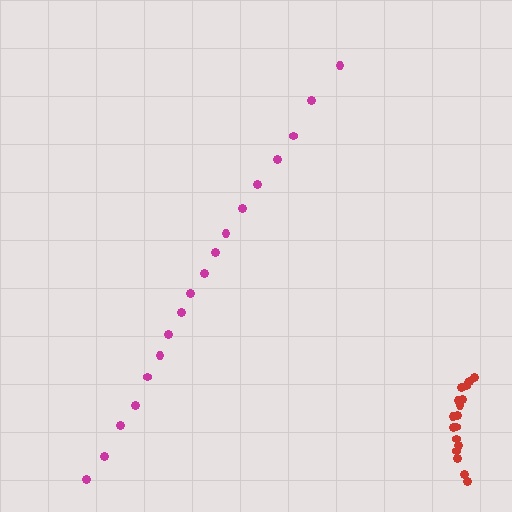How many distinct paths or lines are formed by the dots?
There are 2 distinct paths.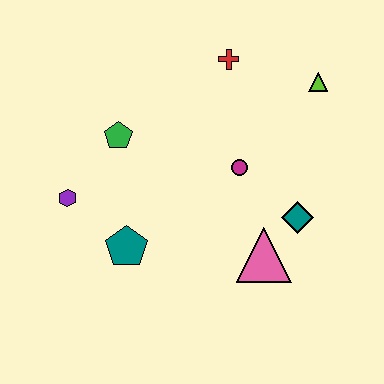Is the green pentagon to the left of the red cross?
Yes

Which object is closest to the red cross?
The lime triangle is closest to the red cross.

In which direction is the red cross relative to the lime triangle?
The red cross is to the left of the lime triangle.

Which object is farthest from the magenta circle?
The purple hexagon is farthest from the magenta circle.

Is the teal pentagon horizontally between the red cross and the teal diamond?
No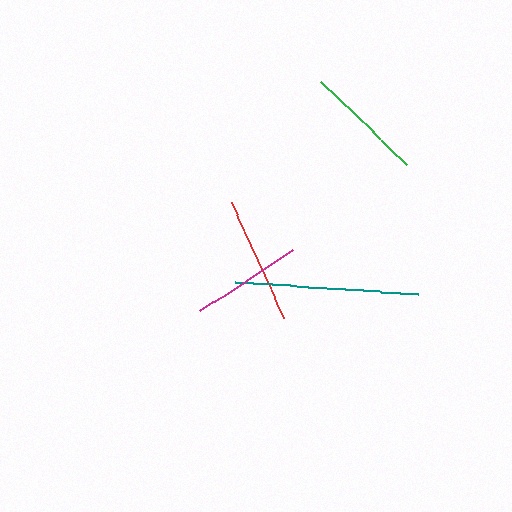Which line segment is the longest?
The teal line is the longest at approximately 183 pixels.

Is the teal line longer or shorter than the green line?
The teal line is longer than the green line.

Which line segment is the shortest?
The magenta line is the shortest at approximately 111 pixels.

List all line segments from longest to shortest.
From longest to shortest: teal, red, green, magenta.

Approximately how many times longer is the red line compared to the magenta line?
The red line is approximately 1.2 times the length of the magenta line.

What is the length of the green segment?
The green segment is approximately 120 pixels long.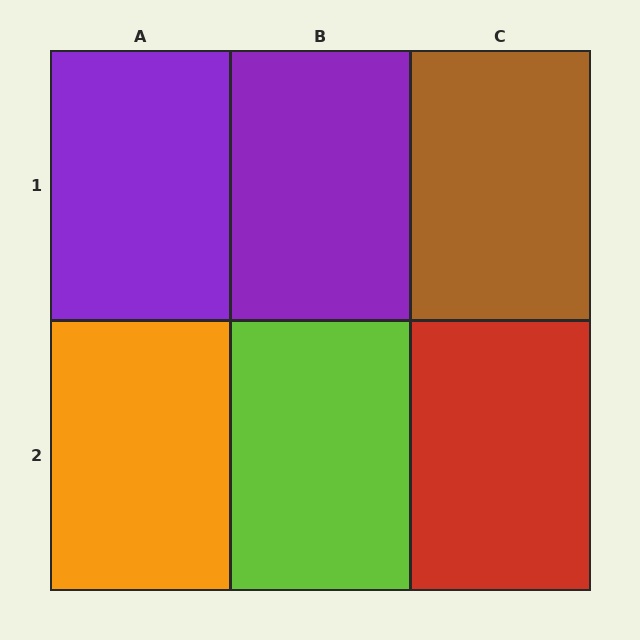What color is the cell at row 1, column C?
Brown.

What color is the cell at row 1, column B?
Purple.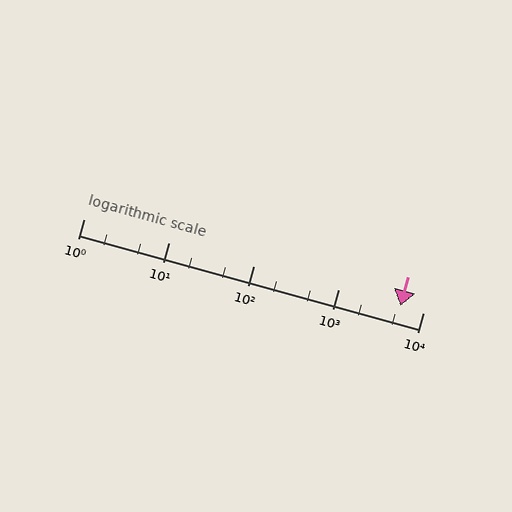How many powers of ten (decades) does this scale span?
The scale spans 4 decades, from 1 to 10000.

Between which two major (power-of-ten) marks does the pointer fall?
The pointer is between 1000 and 10000.